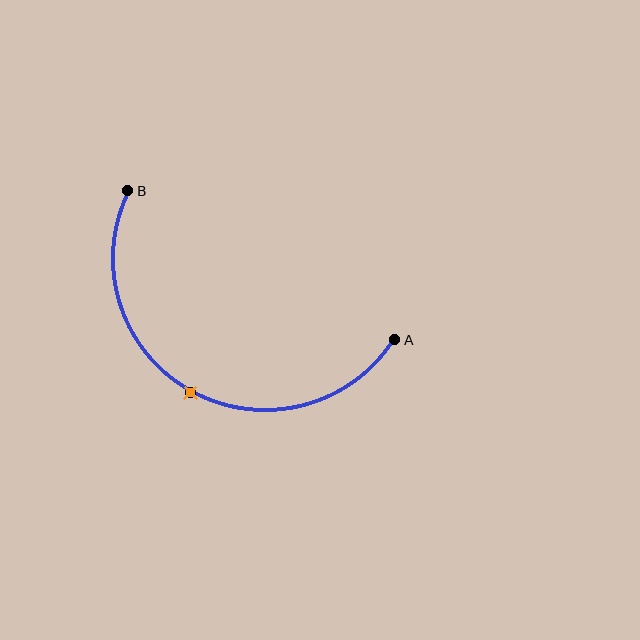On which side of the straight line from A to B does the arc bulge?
The arc bulges below the straight line connecting A and B.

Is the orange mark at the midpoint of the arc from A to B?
Yes. The orange mark lies on the arc at equal arc-length from both A and B — it is the arc midpoint.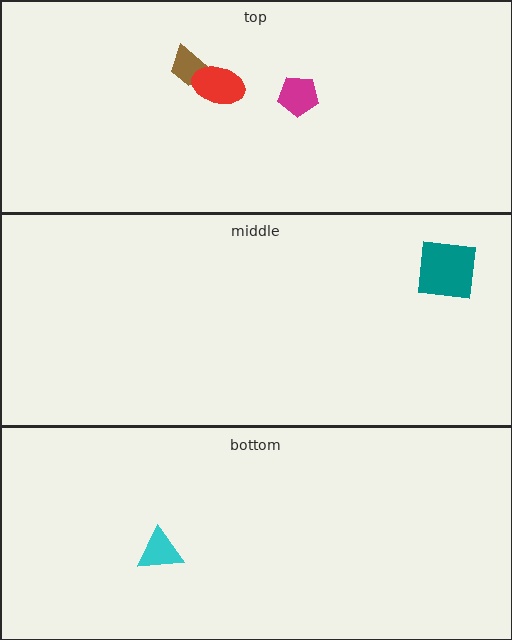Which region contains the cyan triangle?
The bottom region.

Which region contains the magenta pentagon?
The top region.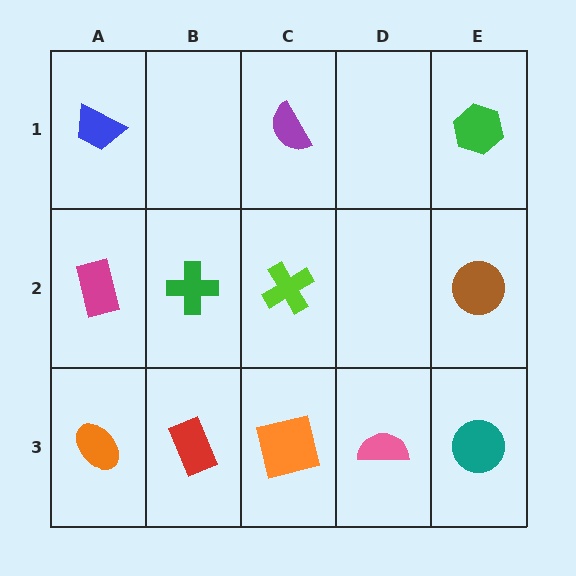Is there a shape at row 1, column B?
No, that cell is empty.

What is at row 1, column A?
A blue trapezoid.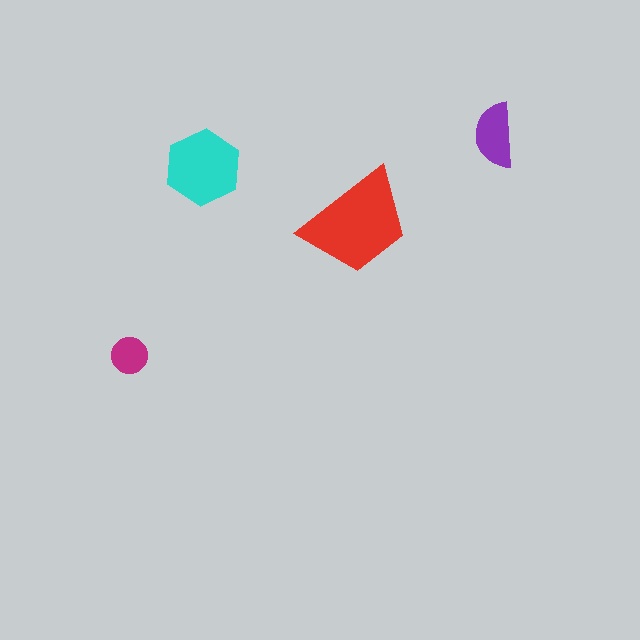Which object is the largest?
The red trapezoid.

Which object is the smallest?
The magenta circle.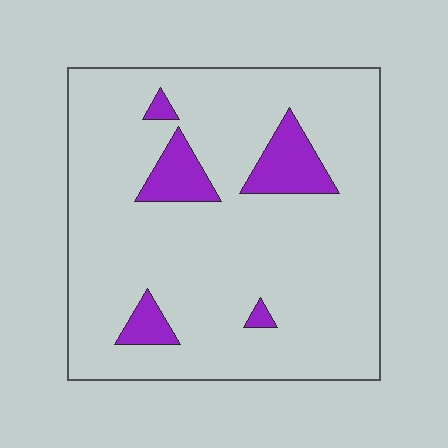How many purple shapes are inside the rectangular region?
5.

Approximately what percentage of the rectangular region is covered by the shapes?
Approximately 10%.